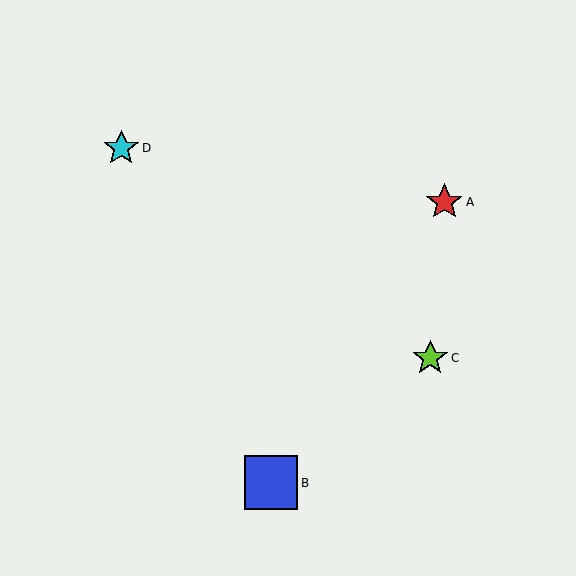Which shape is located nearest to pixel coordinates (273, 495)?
The blue square (labeled B) at (271, 483) is nearest to that location.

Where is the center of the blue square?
The center of the blue square is at (271, 483).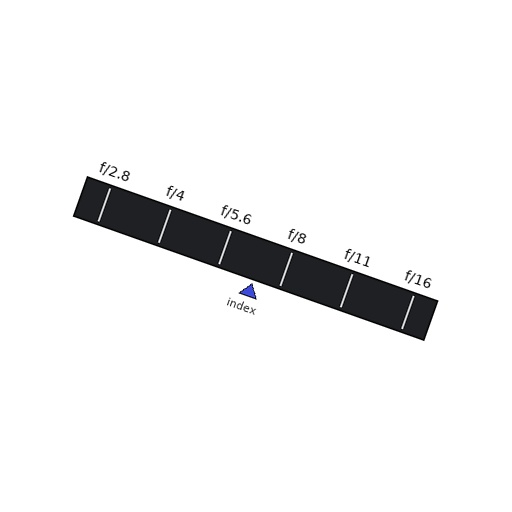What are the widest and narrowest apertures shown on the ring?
The widest aperture shown is f/2.8 and the narrowest is f/16.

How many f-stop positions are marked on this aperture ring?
There are 6 f-stop positions marked.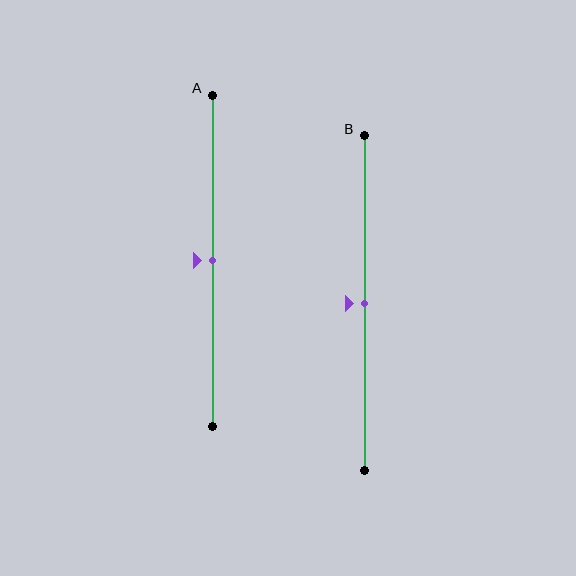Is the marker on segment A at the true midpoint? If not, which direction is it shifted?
Yes, the marker on segment A is at the true midpoint.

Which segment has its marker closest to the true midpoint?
Segment A has its marker closest to the true midpoint.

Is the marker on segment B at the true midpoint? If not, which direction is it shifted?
Yes, the marker on segment B is at the true midpoint.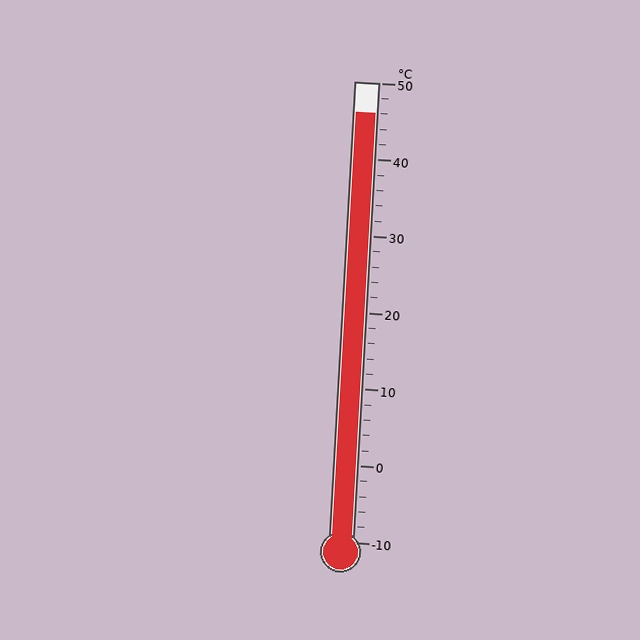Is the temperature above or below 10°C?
The temperature is above 10°C.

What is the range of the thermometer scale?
The thermometer scale ranges from -10°C to 50°C.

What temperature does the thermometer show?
The thermometer shows approximately 46°C.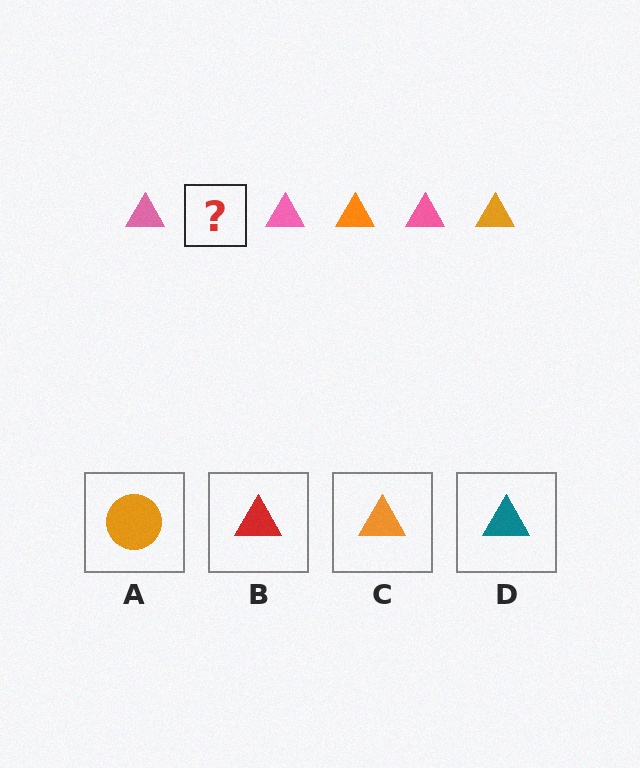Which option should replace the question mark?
Option C.